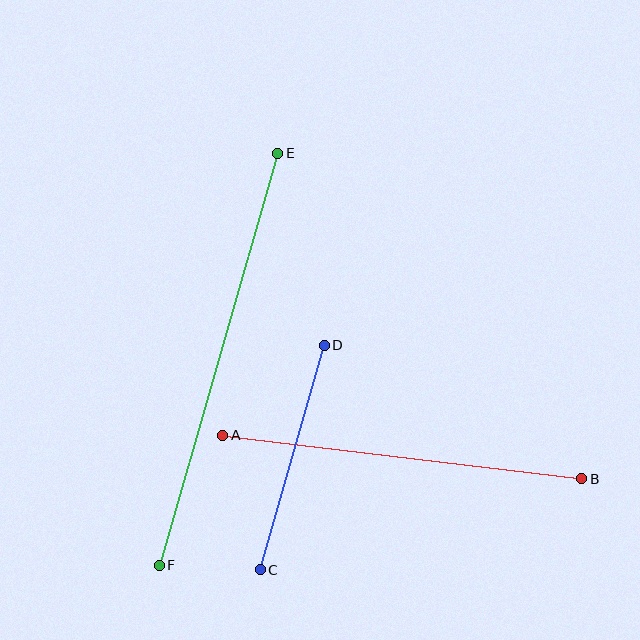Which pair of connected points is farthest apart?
Points E and F are farthest apart.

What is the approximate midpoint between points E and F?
The midpoint is at approximately (219, 359) pixels.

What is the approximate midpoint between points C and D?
The midpoint is at approximately (292, 457) pixels.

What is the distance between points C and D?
The distance is approximately 234 pixels.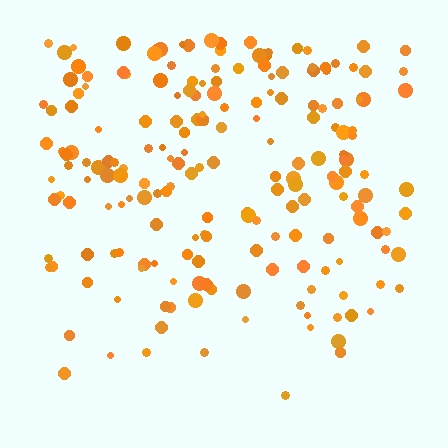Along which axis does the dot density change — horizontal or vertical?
Vertical.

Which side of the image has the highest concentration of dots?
The top.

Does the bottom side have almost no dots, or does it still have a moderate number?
Still a moderate number, just noticeably fewer than the top.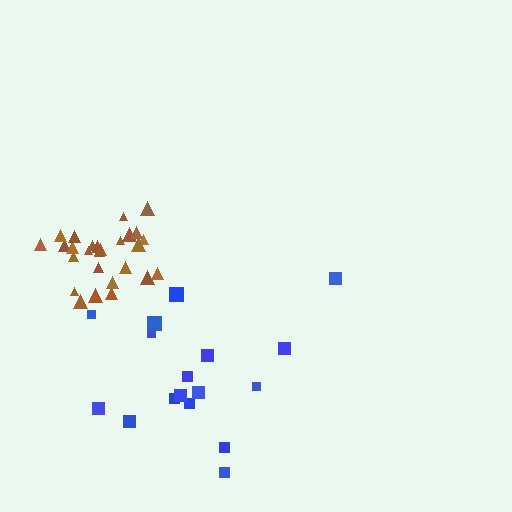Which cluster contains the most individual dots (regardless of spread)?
Brown (28).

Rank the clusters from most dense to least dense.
brown, blue.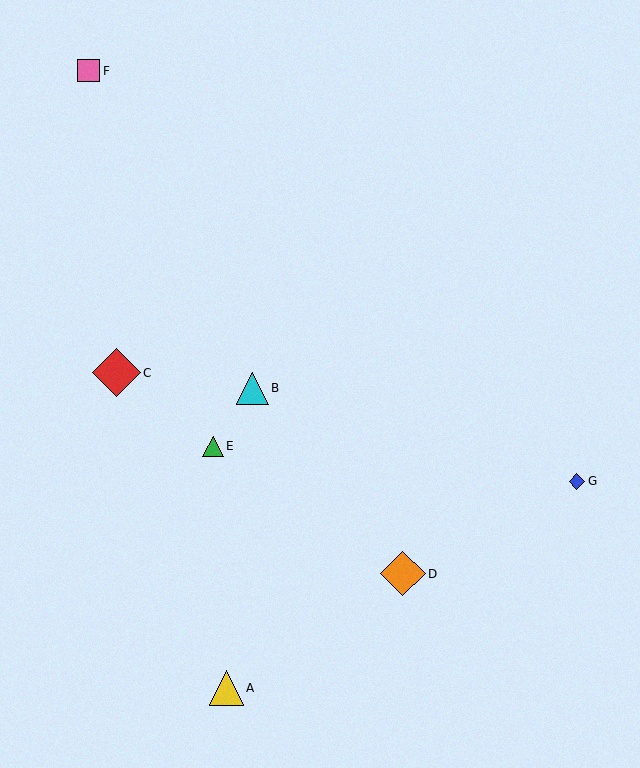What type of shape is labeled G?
Shape G is a blue diamond.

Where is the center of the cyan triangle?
The center of the cyan triangle is at (252, 388).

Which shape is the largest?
The red diamond (labeled C) is the largest.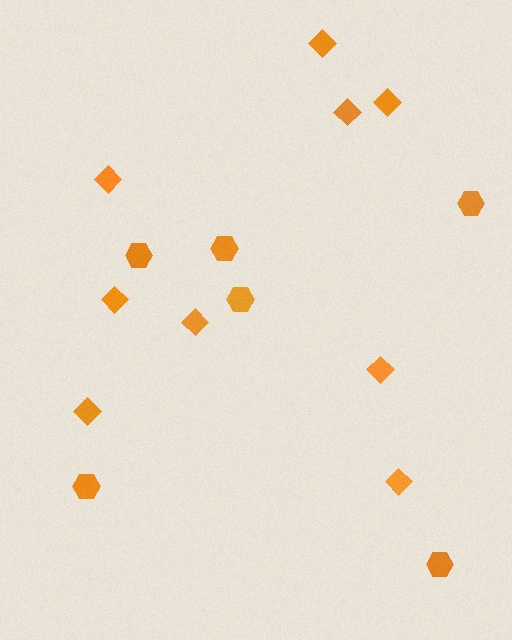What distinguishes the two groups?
There are 2 groups: one group of hexagons (6) and one group of diamonds (9).